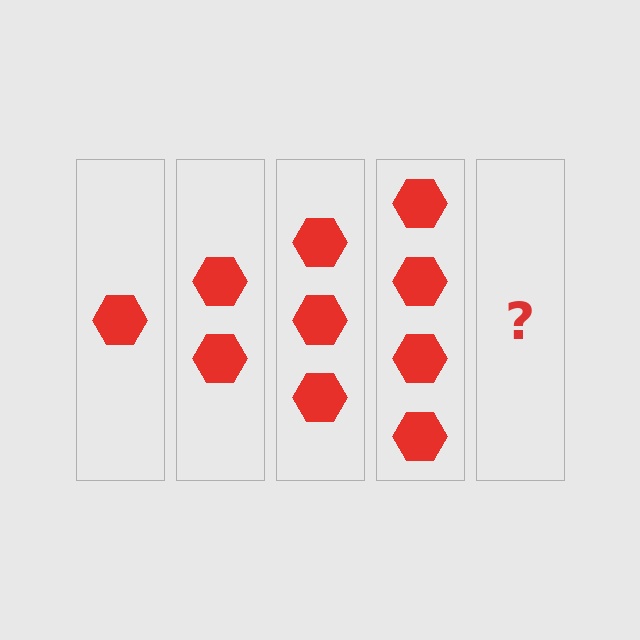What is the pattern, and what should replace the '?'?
The pattern is that each step adds one more hexagon. The '?' should be 5 hexagons.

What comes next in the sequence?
The next element should be 5 hexagons.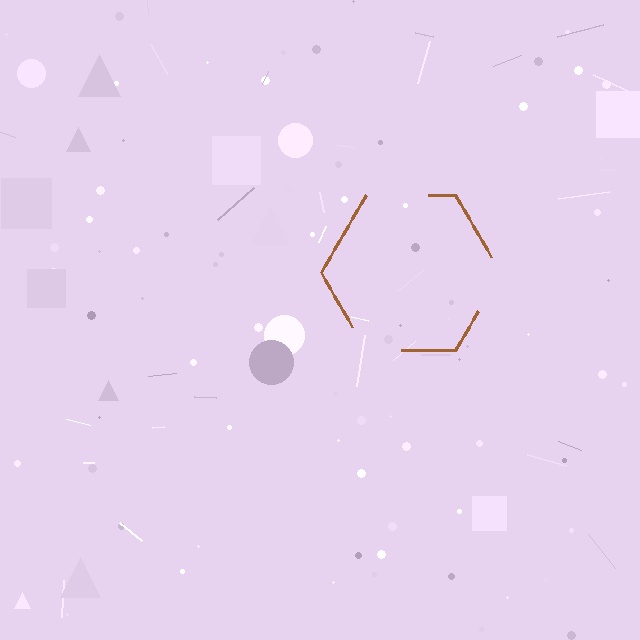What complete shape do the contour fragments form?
The contour fragments form a hexagon.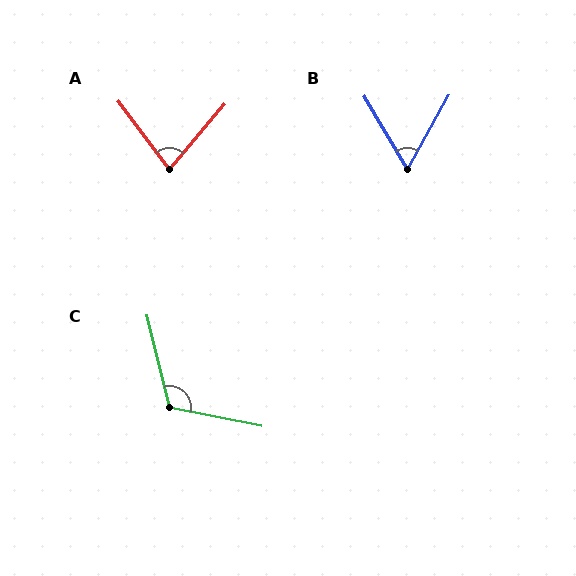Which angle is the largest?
C, at approximately 115 degrees.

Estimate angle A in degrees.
Approximately 77 degrees.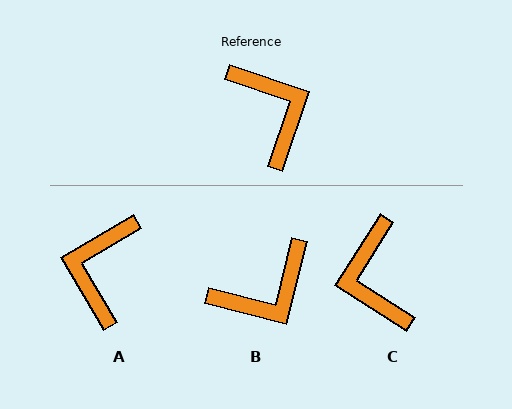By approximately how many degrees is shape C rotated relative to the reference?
Approximately 167 degrees counter-clockwise.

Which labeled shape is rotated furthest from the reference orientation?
C, about 167 degrees away.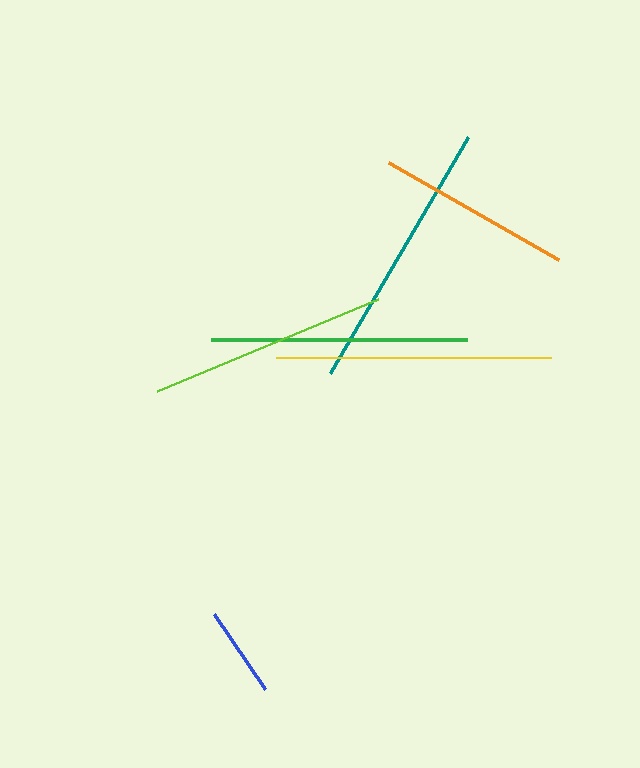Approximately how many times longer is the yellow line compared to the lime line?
The yellow line is approximately 1.1 times the length of the lime line.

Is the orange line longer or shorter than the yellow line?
The yellow line is longer than the orange line.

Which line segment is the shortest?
The blue line is the shortest at approximately 91 pixels.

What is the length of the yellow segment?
The yellow segment is approximately 275 pixels long.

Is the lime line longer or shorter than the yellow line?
The yellow line is longer than the lime line.